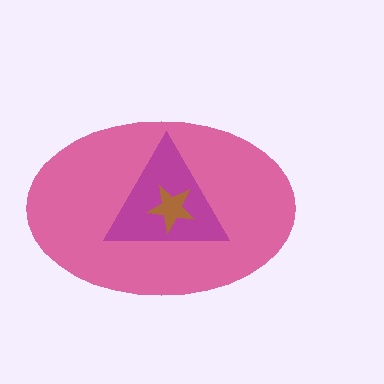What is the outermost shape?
The pink ellipse.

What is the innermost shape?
The brown star.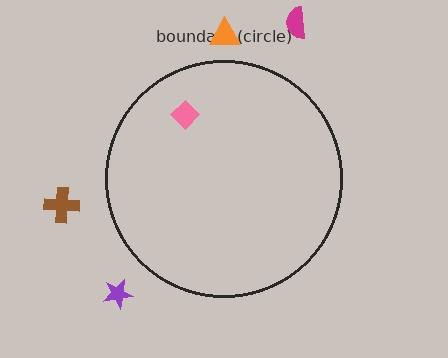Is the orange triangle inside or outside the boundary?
Outside.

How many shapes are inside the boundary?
1 inside, 4 outside.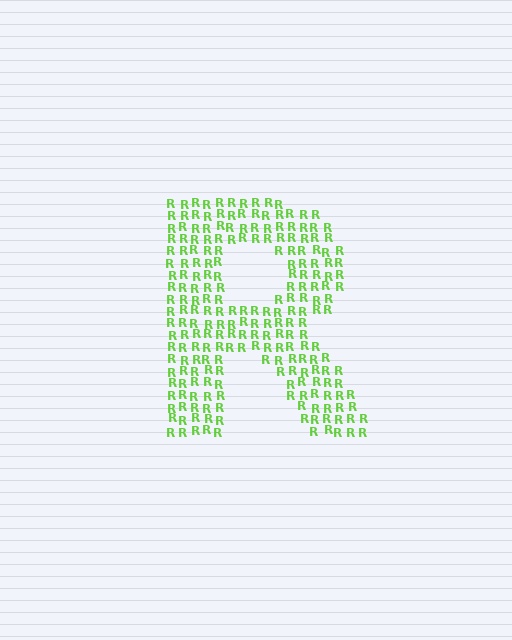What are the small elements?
The small elements are letter R's.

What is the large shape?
The large shape is the letter R.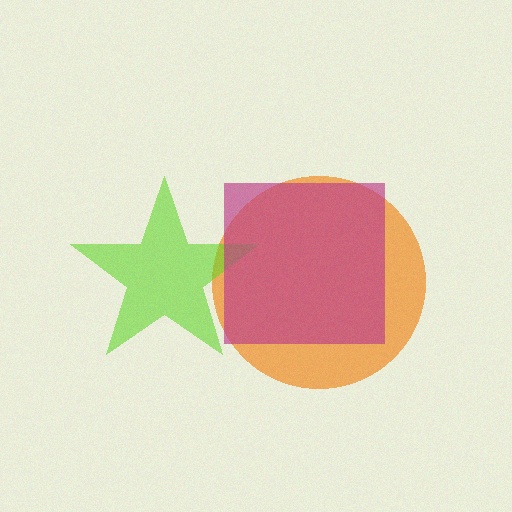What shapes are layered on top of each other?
The layered shapes are: an orange circle, a lime star, a magenta square.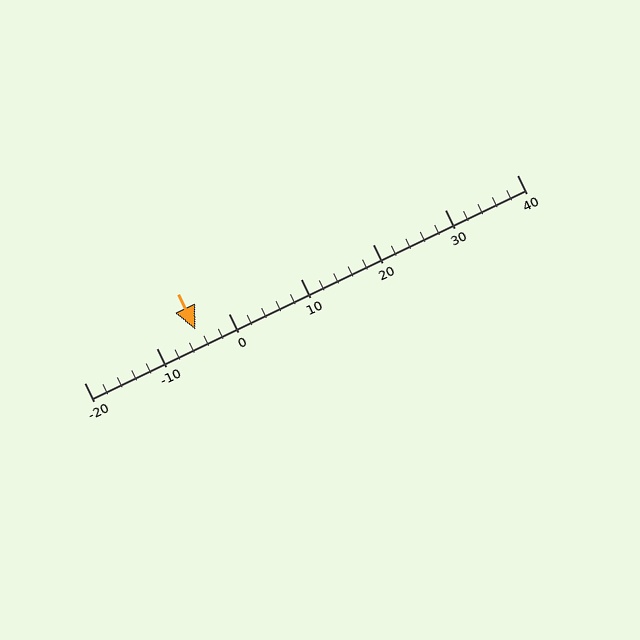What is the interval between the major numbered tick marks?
The major tick marks are spaced 10 units apart.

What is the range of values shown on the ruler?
The ruler shows values from -20 to 40.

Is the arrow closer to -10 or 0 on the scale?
The arrow is closer to 0.